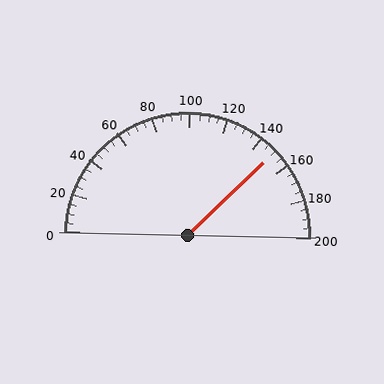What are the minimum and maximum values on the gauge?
The gauge ranges from 0 to 200.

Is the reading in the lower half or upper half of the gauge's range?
The reading is in the upper half of the range (0 to 200).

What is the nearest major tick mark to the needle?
The nearest major tick mark is 160.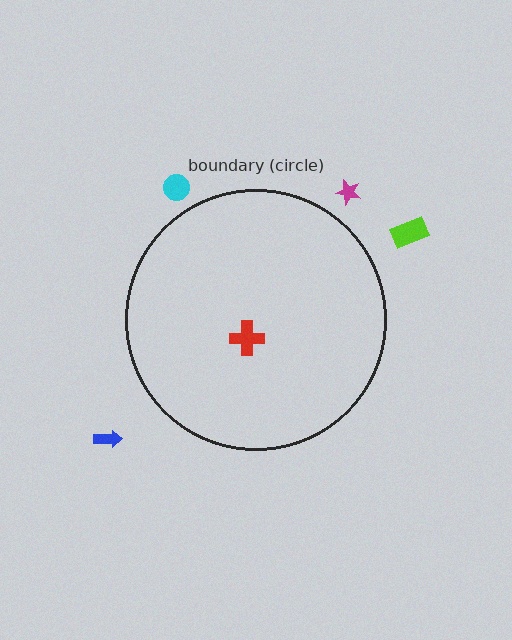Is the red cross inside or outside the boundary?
Inside.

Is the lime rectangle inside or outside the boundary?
Outside.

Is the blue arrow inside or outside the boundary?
Outside.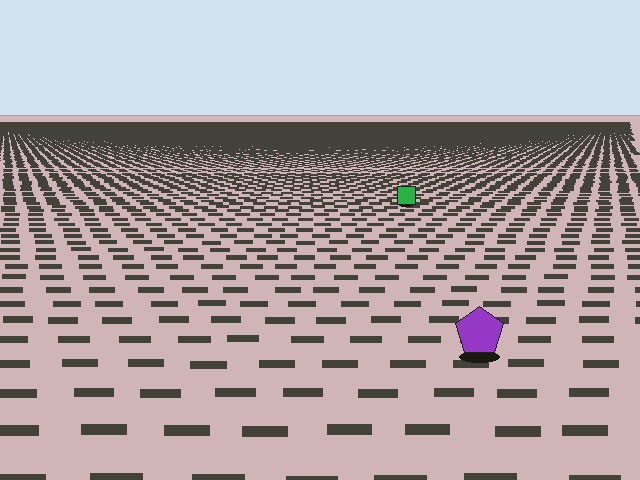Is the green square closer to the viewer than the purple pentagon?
No. The purple pentagon is closer — you can tell from the texture gradient: the ground texture is coarser near it.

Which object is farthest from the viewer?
The green square is farthest from the viewer. It appears smaller and the ground texture around it is denser.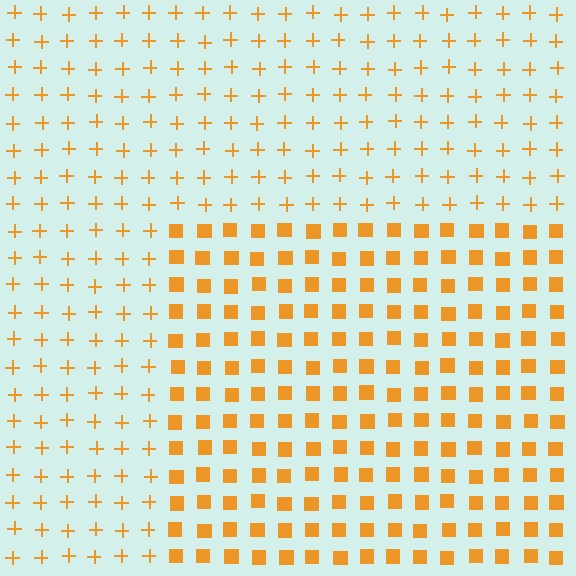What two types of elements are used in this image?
The image uses squares inside the rectangle region and plus signs outside it.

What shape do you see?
I see a rectangle.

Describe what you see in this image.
The image is filled with small orange elements arranged in a uniform grid. A rectangle-shaped region contains squares, while the surrounding area contains plus signs. The boundary is defined purely by the change in element shape.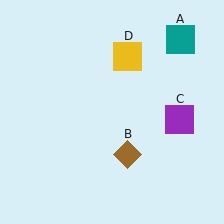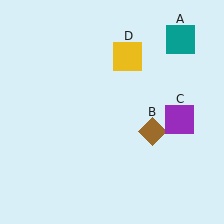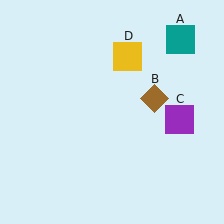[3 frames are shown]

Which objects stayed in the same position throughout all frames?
Teal square (object A) and purple square (object C) and yellow square (object D) remained stationary.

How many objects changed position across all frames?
1 object changed position: brown diamond (object B).